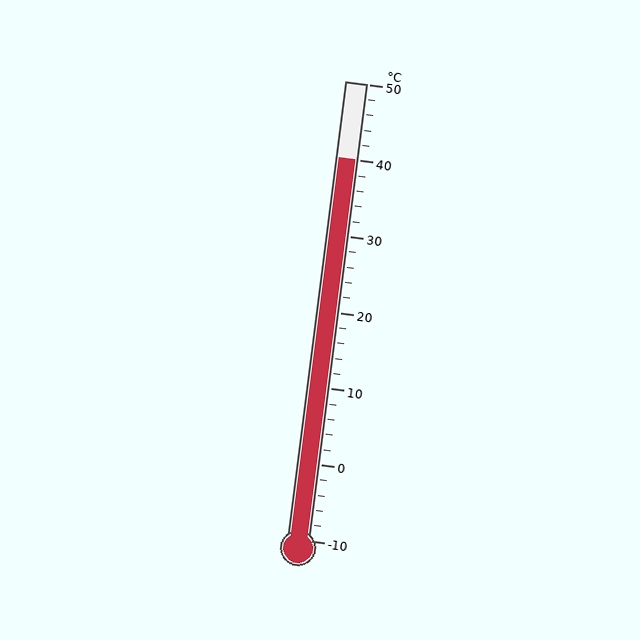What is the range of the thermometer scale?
The thermometer scale ranges from -10°C to 50°C.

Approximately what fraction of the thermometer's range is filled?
The thermometer is filled to approximately 85% of its range.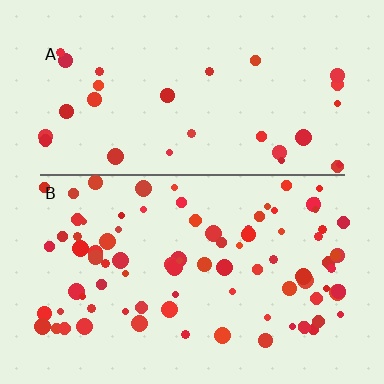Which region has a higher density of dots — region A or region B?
B (the bottom).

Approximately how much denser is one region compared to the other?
Approximately 2.9× — region B over region A.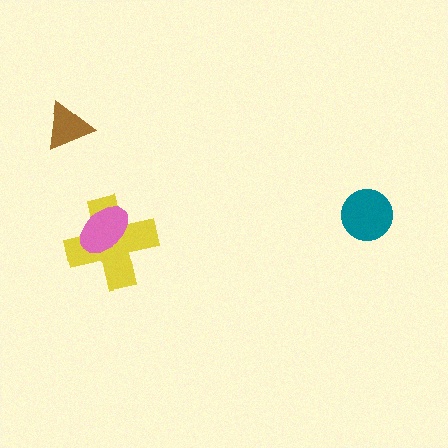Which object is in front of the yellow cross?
The pink ellipse is in front of the yellow cross.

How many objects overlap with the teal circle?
0 objects overlap with the teal circle.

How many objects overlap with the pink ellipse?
1 object overlaps with the pink ellipse.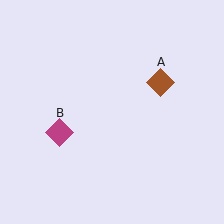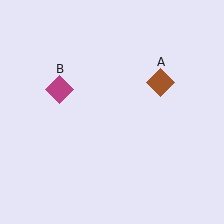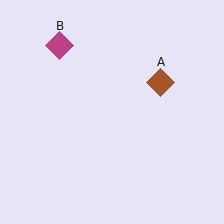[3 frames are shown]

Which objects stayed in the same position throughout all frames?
Brown diamond (object A) remained stationary.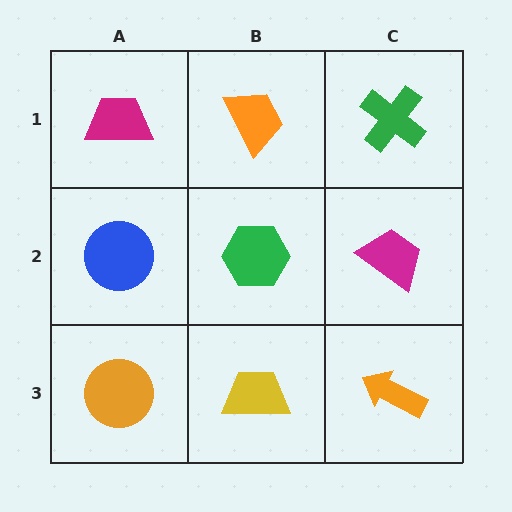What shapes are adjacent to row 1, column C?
A magenta trapezoid (row 2, column C), an orange trapezoid (row 1, column B).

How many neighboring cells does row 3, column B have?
3.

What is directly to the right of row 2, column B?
A magenta trapezoid.